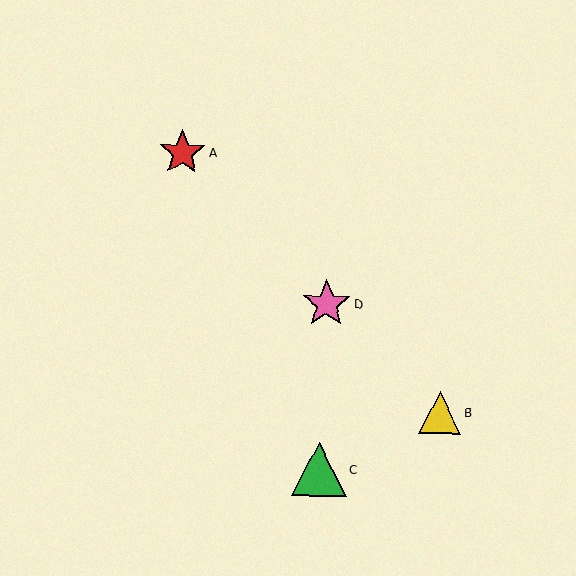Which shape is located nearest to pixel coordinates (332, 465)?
The green triangle (labeled C) at (319, 469) is nearest to that location.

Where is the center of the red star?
The center of the red star is at (182, 153).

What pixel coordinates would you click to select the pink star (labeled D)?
Click at (327, 304) to select the pink star D.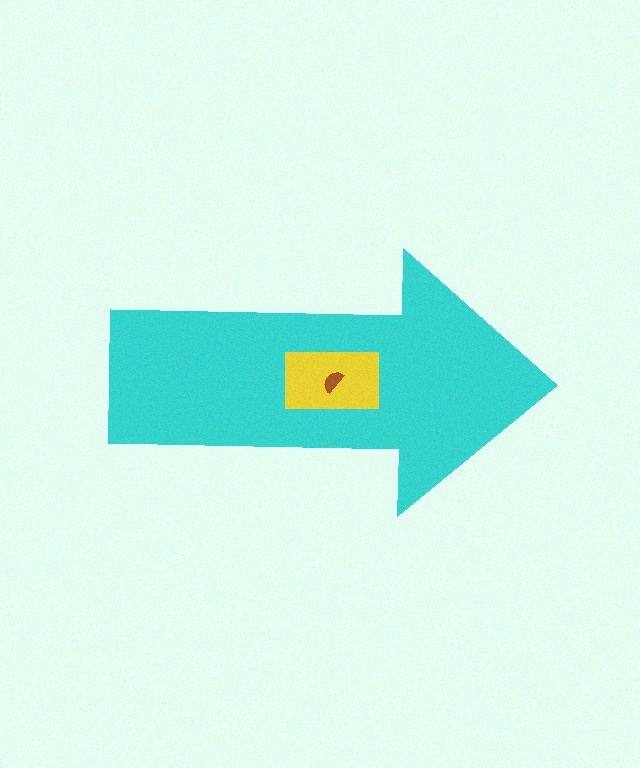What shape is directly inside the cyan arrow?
The yellow rectangle.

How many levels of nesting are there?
3.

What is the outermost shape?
The cyan arrow.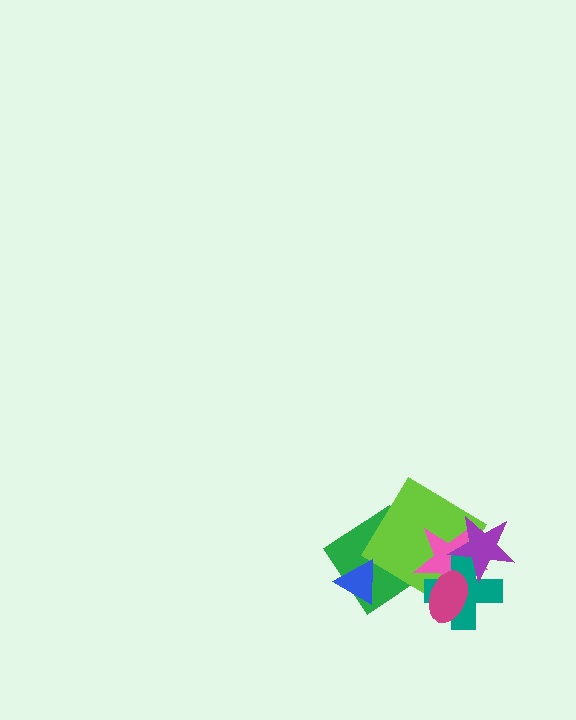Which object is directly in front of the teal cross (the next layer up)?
The purple star is directly in front of the teal cross.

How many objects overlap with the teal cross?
4 objects overlap with the teal cross.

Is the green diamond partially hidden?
Yes, it is partially covered by another shape.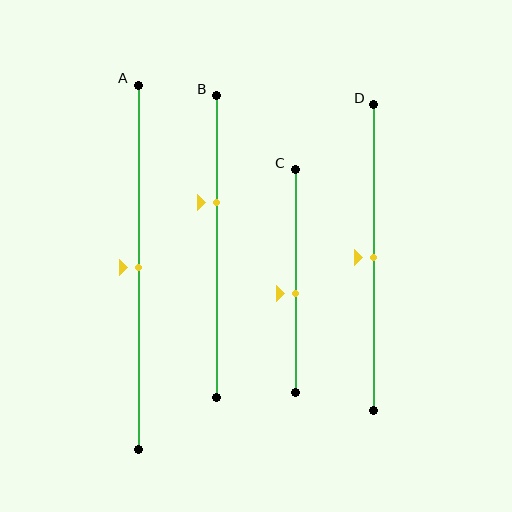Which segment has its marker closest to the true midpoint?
Segment A has its marker closest to the true midpoint.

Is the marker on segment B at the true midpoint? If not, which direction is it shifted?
No, the marker on segment B is shifted upward by about 15% of the segment length.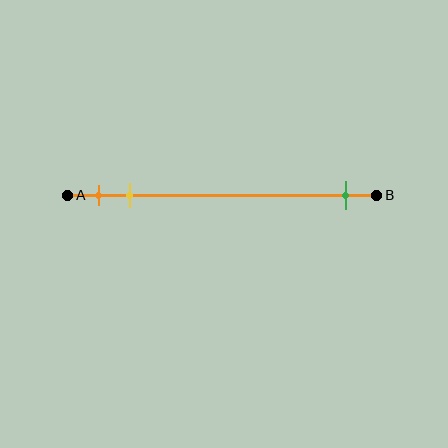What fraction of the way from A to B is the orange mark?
The orange mark is approximately 10% (0.1) of the way from A to B.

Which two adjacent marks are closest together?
The orange and yellow marks are the closest adjacent pair.